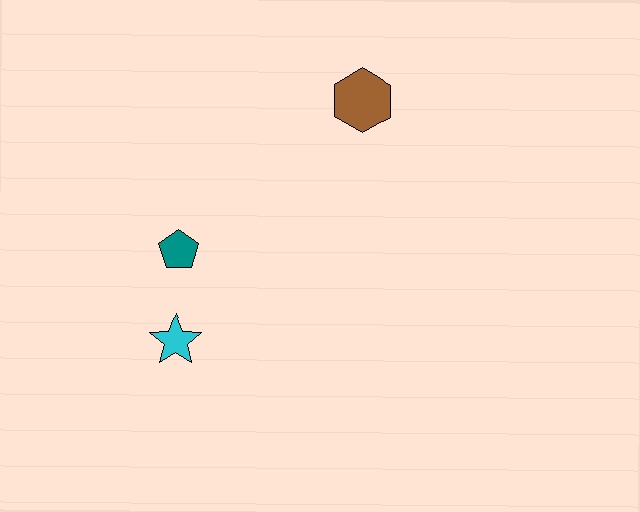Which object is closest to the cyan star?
The teal pentagon is closest to the cyan star.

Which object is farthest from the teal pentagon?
The brown hexagon is farthest from the teal pentagon.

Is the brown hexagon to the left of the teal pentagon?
No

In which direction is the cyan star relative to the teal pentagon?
The cyan star is below the teal pentagon.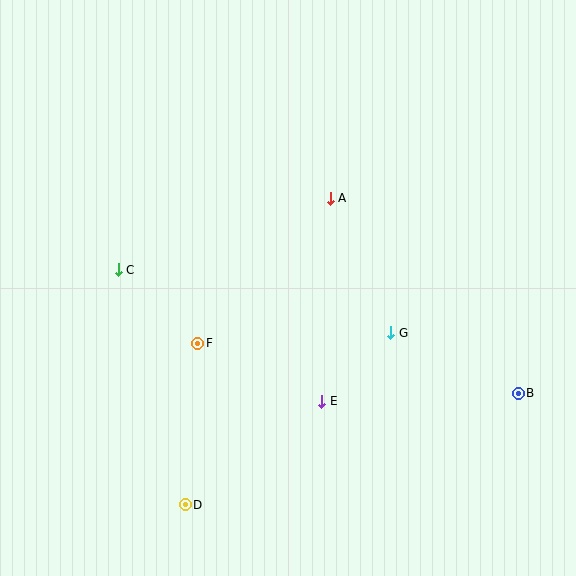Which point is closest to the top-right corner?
Point A is closest to the top-right corner.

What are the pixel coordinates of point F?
Point F is at (198, 343).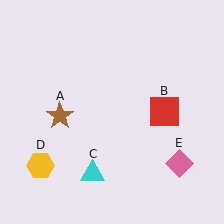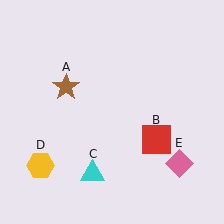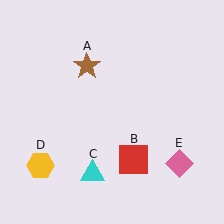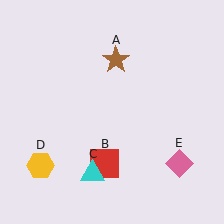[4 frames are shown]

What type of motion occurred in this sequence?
The brown star (object A), red square (object B) rotated clockwise around the center of the scene.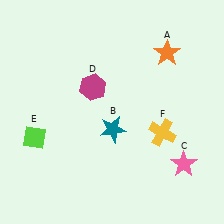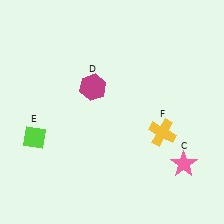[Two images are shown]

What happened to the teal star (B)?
The teal star (B) was removed in Image 2. It was in the bottom-right area of Image 1.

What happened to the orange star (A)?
The orange star (A) was removed in Image 2. It was in the top-right area of Image 1.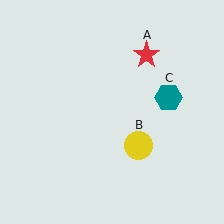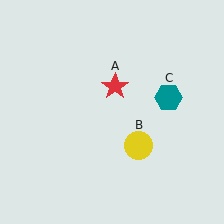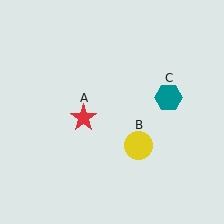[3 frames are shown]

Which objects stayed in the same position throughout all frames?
Yellow circle (object B) and teal hexagon (object C) remained stationary.